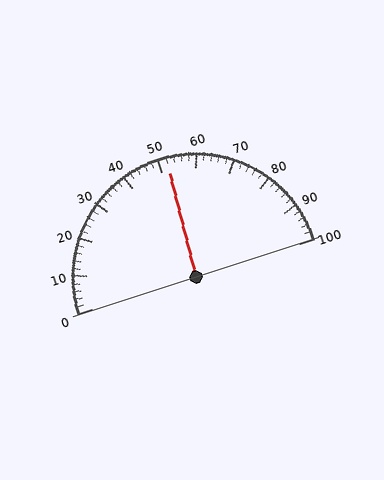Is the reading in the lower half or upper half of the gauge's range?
The reading is in the upper half of the range (0 to 100).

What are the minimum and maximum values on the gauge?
The gauge ranges from 0 to 100.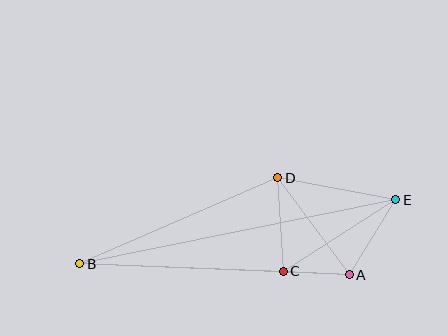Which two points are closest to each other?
Points A and C are closest to each other.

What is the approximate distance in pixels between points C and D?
The distance between C and D is approximately 94 pixels.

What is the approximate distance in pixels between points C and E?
The distance between C and E is approximately 134 pixels.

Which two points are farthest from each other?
Points B and E are farthest from each other.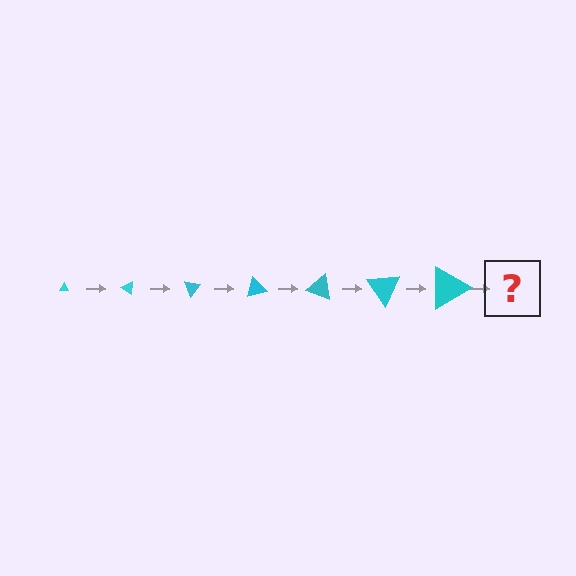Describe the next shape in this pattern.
It should be a triangle, larger than the previous one and rotated 245 degrees from the start.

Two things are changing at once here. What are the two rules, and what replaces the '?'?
The two rules are that the triangle grows larger each step and it rotates 35 degrees each step. The '?' should be a triangle, larger than the previous one and rotated 245 degrees from the start.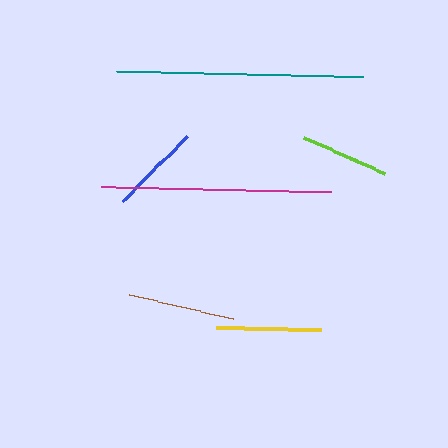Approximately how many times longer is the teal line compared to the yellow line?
The teal line is approximately 2.3 times the length of the yellow line.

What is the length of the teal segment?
The teal segment is approximately 247 pixels long.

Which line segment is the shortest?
The lime line is the shortest at approximately 89 pixels.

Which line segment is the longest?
The teal line is the longest at approximately 247 pixels.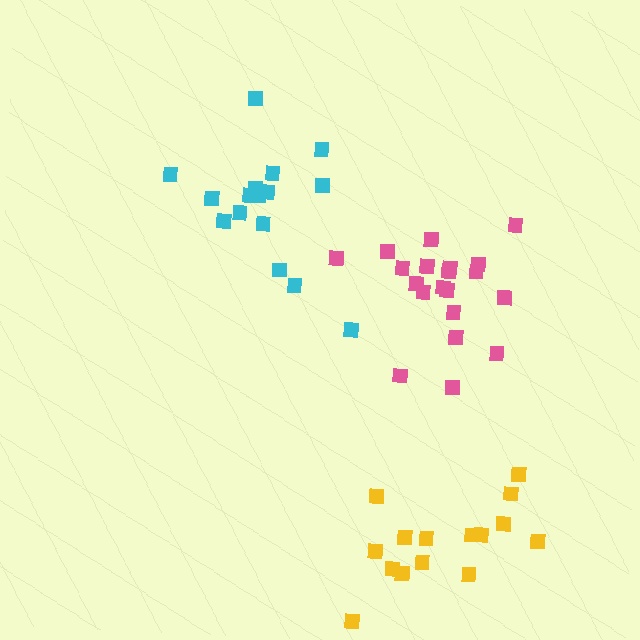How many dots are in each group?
Group 1: 16 dots, Group 2: 15 dots, Group 3: 20 dots (51 total).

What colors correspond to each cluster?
The clusters are colored: cyan, yellow, pink.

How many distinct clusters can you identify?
There are 3 distinct clusters.